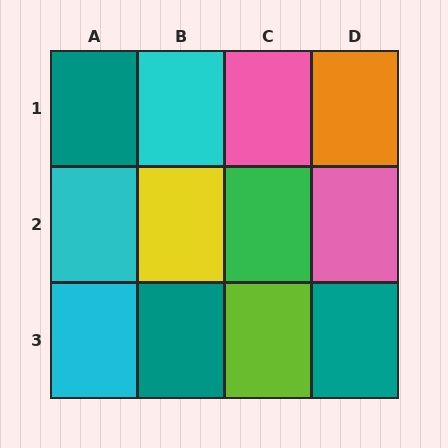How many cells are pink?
2 cells are pink.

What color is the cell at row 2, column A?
Cyan.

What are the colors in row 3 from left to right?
Cyan, teal, lime, teal.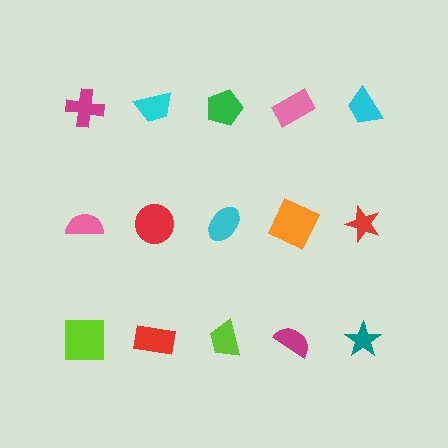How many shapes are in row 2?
5 shapes.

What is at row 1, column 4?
A pink rectangle.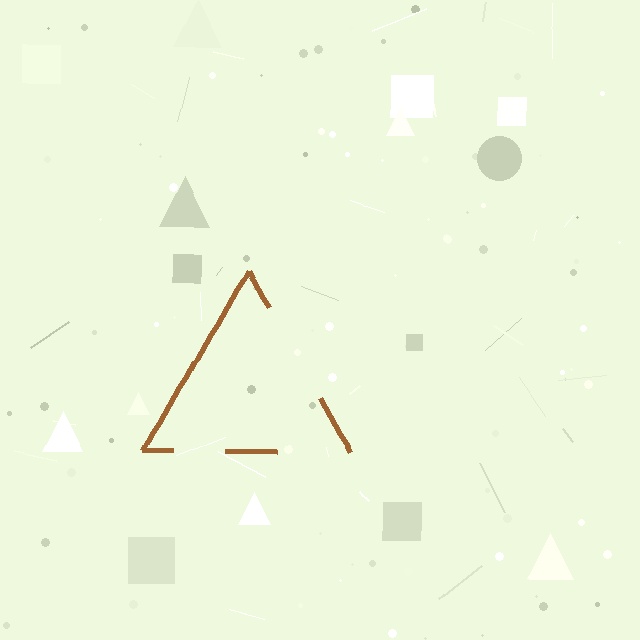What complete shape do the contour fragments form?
The contour fragments form a triangle.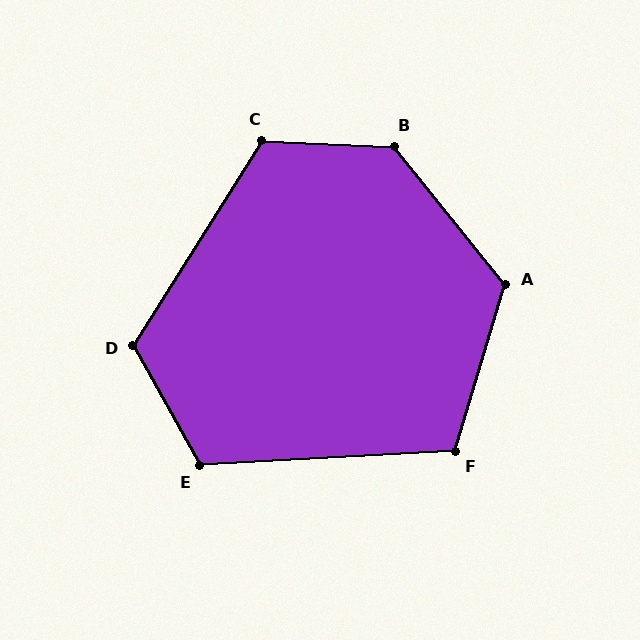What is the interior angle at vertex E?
Approximately 116 degrees (obtuse).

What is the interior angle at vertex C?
Approximately 119 degrees (obtuse).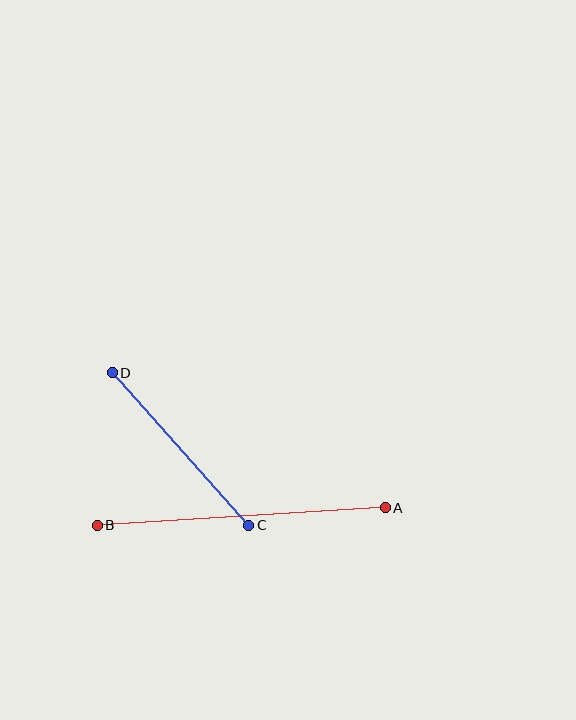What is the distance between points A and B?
The distance is approximately 288 pixels.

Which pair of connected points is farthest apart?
Points A and B are farthest apart.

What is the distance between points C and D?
The distance is approximately 205 pixels.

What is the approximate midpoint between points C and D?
The midpoint is at approximately (181, 449) pixels.